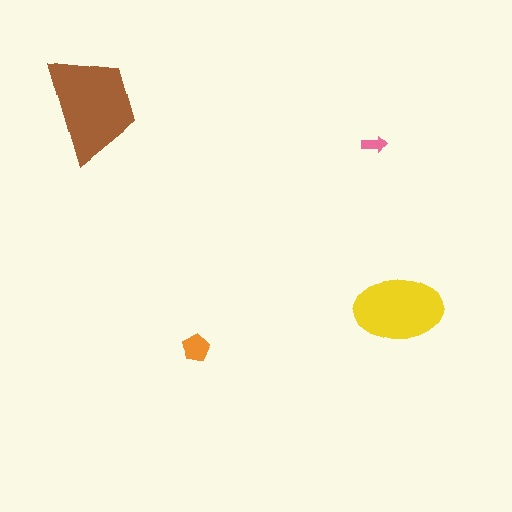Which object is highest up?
The brown trapezoid is topmost.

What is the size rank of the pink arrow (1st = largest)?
4th.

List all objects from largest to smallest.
The brown trapezoid, the yellow ellipse, the orange pentagon, the pink arrow.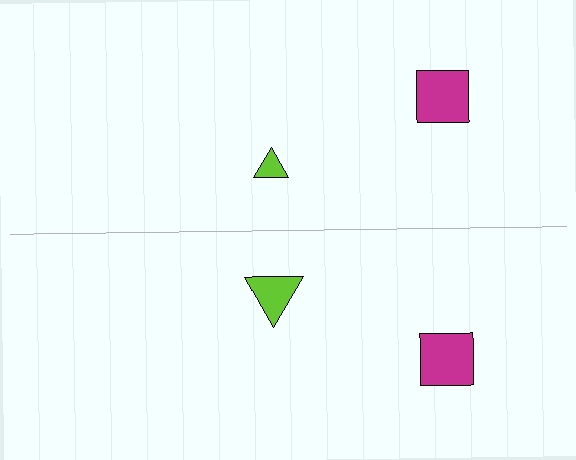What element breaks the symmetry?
The lime triangle on the bottom side has a different size than its mirror counterpart.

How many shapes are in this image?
There are 4 shapes in this image.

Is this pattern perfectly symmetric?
No, the pattern is not perfectly symmetric. The lime triangle on the bottom side has a different size than its mirror counterpart.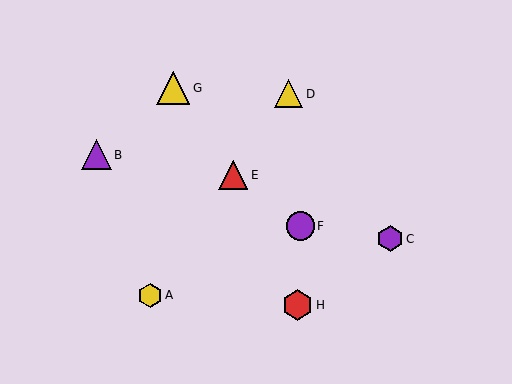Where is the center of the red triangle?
The center of the red triangle is at (233, 175).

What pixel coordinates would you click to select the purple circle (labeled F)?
Click at (300, 226) to select the purple circle F.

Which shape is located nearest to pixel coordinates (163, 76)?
The yellow triangle (labeled G) at (173, 88) is nearest to that location.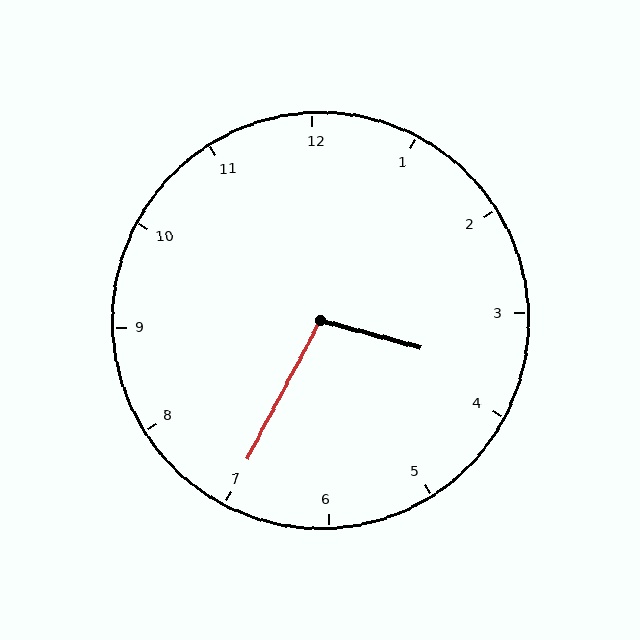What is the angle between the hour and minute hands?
Approximately 102 degrees.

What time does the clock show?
3:35.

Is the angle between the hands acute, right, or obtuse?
It is obtuse.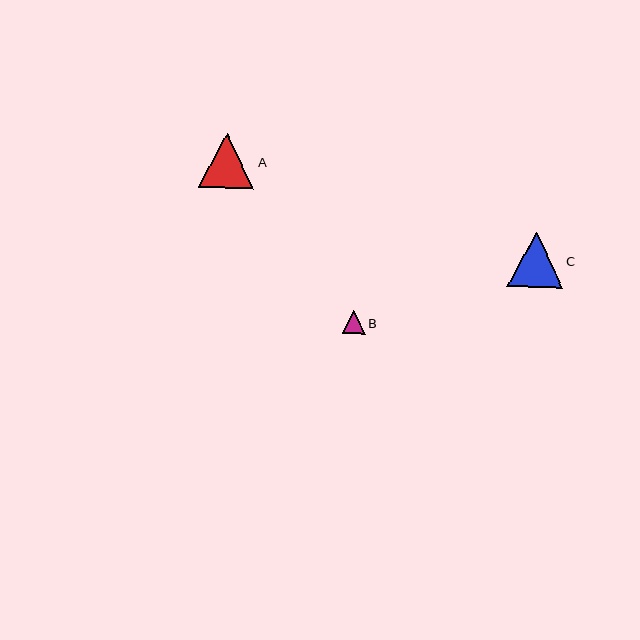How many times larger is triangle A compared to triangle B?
Triangle A is approximately 2.4 times the size of triangle B.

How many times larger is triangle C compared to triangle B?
Triangle C is approximately 2.4 times the size of triangle B.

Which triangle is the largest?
Triangle C is the largest with a size of approximately 56 pixels.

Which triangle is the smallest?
Triangle B is the smallest with a size of approximately 23 pixels.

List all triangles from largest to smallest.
From largest to smallest: C, A, B.